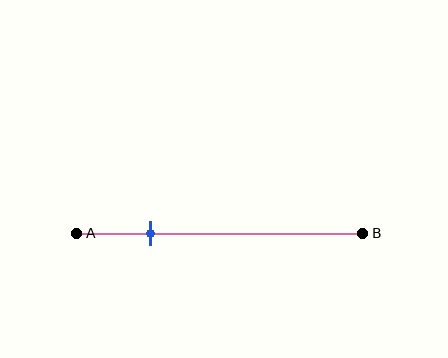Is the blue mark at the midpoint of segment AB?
No, the mark is at about 25% from A, not at the 50% midpoint.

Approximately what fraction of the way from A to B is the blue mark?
The blue mark is approximately 25% of the way from A to B.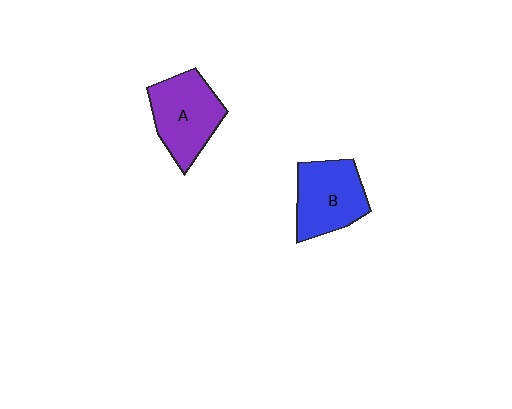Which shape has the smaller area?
Shape B (blue).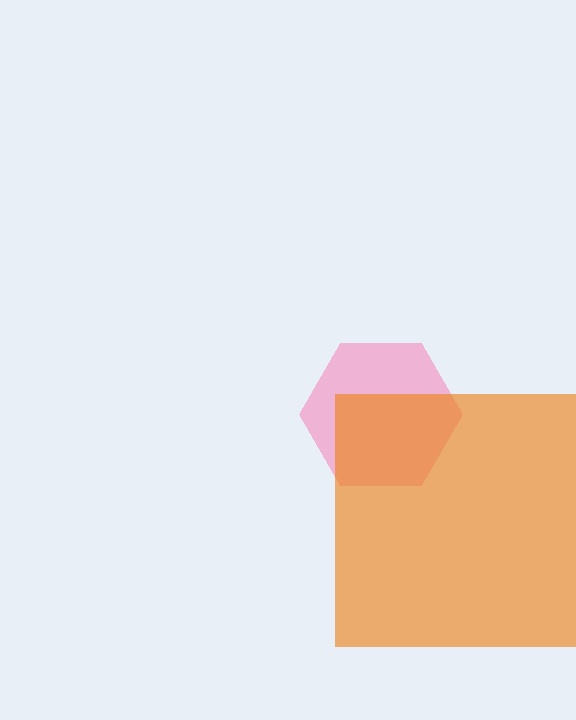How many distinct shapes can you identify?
There are 2 distinct shapes: a pink hexagon, an orange square.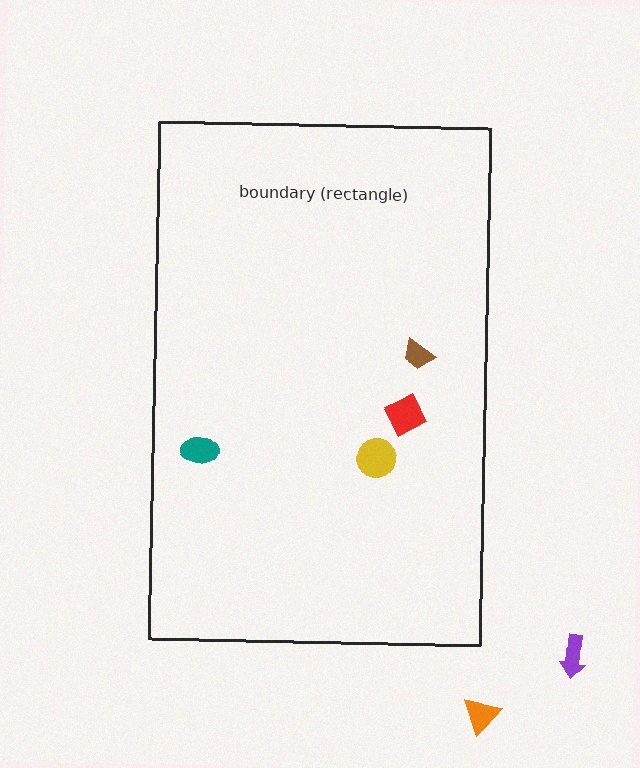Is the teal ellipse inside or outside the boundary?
Inside.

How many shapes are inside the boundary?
4 inside, 2 outside.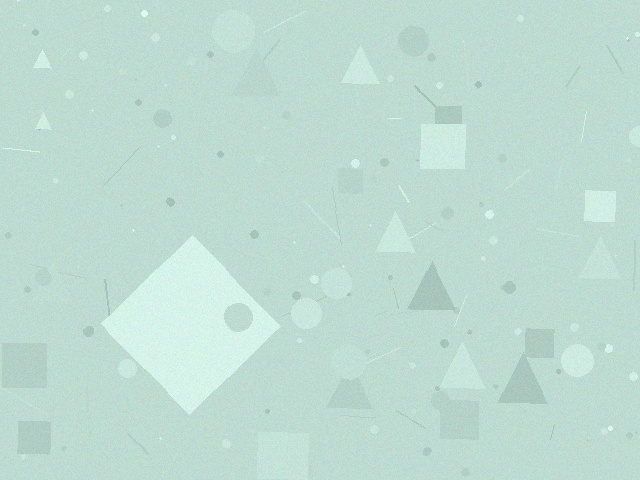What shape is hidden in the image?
A diamond is hidden in the image.